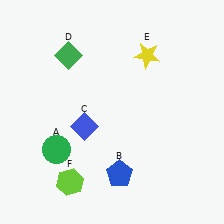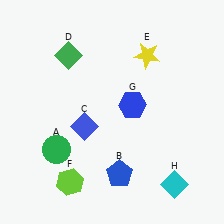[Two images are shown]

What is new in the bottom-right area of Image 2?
A cyan diamond (H) was added in the bottom-right area of Image 2.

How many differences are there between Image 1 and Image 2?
There are 2 differences between the two images.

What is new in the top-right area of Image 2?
A blue hexagon (G) was added in the top-right area of Image 2.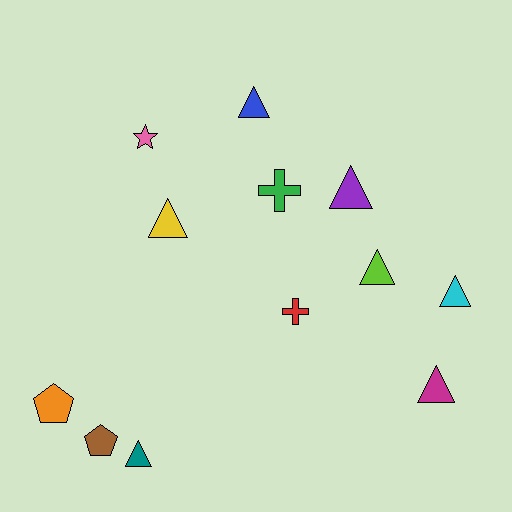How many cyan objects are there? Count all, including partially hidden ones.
There is 1 cyan object.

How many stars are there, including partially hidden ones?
There is 1 star.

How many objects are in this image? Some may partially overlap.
There are 12 objects.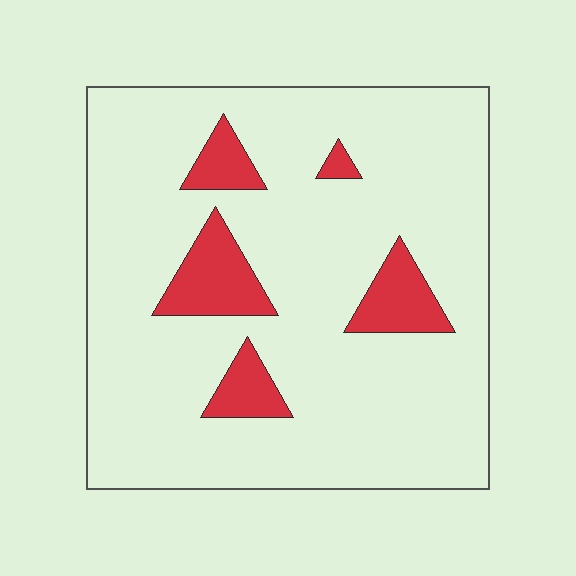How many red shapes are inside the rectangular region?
5.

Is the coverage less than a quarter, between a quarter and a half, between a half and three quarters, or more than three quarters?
Less than a quarter.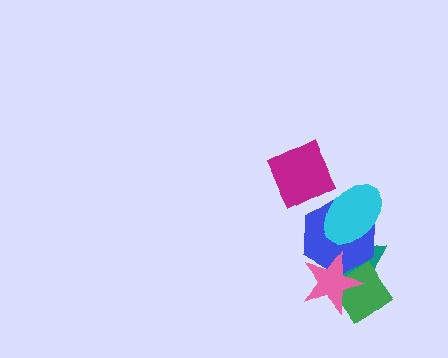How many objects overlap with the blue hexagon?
4 objects overlap with the blue hexagon.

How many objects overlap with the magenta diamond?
0 objects overlap with the magenta diamond.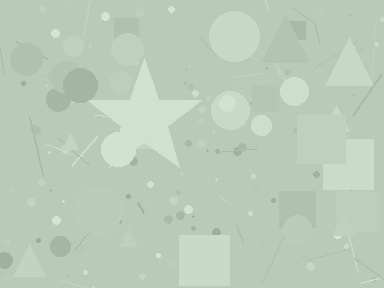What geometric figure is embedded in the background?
A star is embedded in the background.